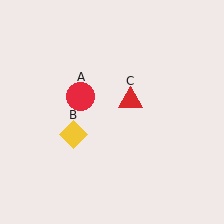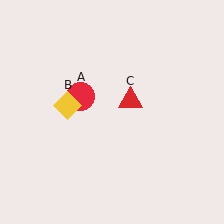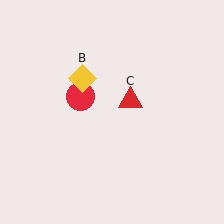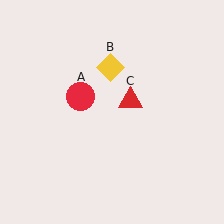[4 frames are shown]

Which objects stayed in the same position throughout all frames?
Red circle (object A) and red triangle (object C) remained stationary.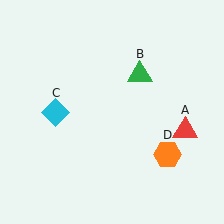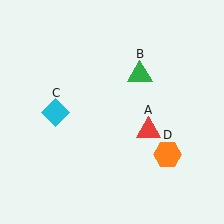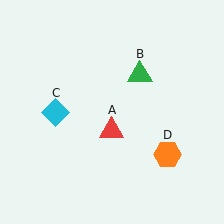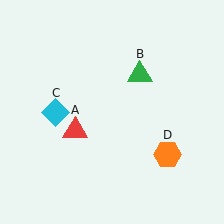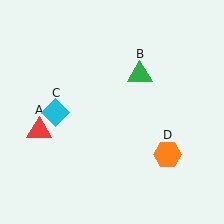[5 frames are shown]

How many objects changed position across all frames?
1 object changed position: red triangle (object A).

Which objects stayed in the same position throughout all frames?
Green triangle (object B) and cyan diamond (object C) and orange hexagon (object D) remained stationary.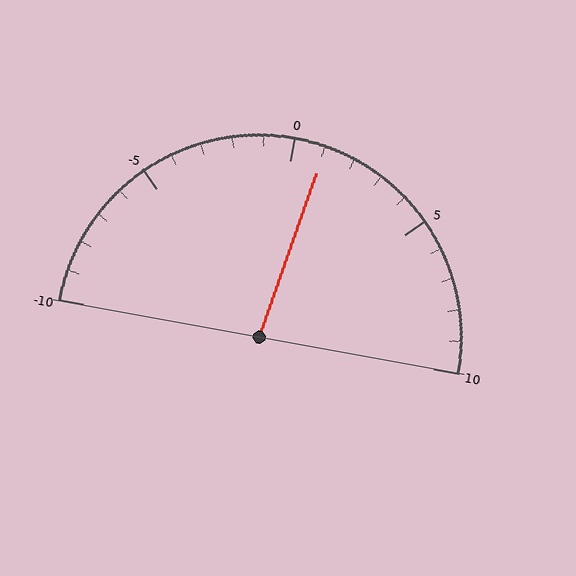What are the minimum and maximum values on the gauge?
The gauge ranges from -10 to 10.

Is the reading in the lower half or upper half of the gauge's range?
The reading is in the upper half of the range (-10 to 10).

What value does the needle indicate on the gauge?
The needle indicates approximately 1.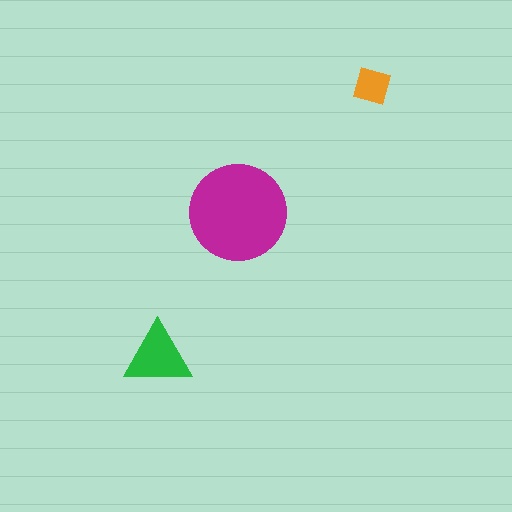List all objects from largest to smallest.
The magenta circle, the green triangle, the orange square.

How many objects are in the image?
There are 3 objects in the image.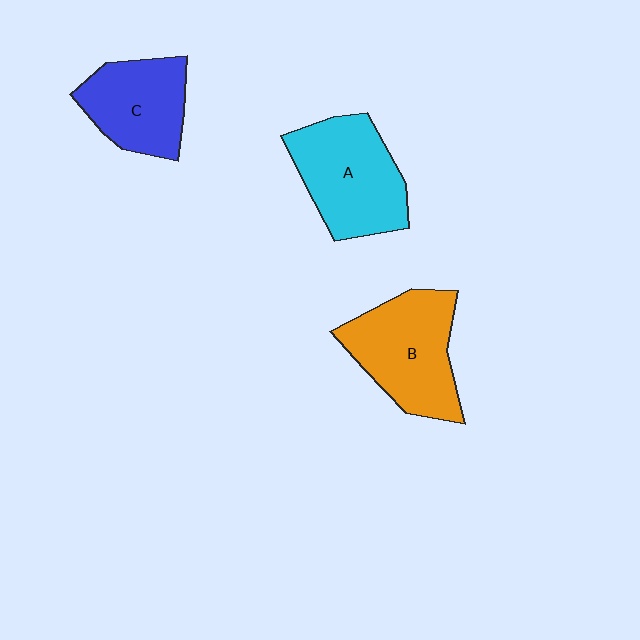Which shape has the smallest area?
Shape C (blue).